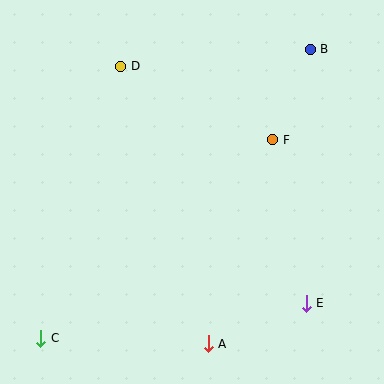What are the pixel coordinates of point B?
Point B is at (310, 49).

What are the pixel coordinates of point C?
Point C is at (41, 338).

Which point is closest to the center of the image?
Point F at (273, 140) is closest to the center.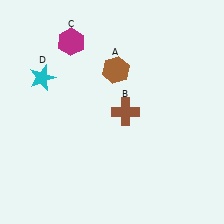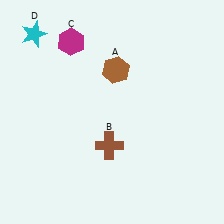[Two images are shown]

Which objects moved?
The objects that moved are: the brown cross (B), the cyan star (D).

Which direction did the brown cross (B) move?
The brown cross (B) moved down.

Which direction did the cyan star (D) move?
The cyan star (D) moved up.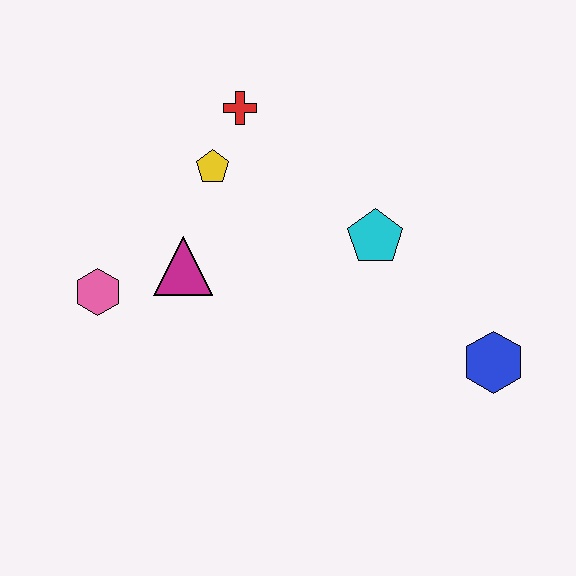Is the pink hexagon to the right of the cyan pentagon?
No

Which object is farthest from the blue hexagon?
The pink hexagon is farthest from the blue hexagon.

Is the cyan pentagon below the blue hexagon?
No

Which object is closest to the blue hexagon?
The cyan pentagon is closest to the blue hexagon.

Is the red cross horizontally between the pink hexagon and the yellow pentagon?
No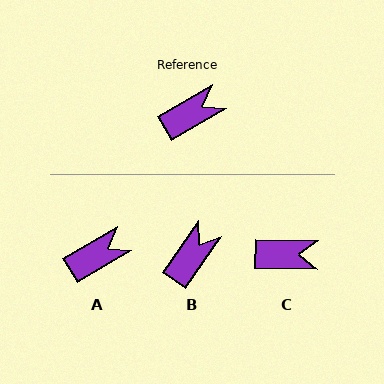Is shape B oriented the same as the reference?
No, it is off by about 24 degrees.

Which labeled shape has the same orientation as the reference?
A.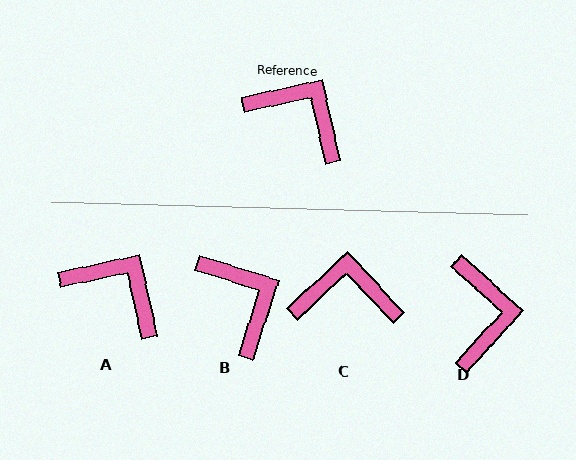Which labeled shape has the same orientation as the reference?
A.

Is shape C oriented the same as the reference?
No, it is off by about 31 degrees.